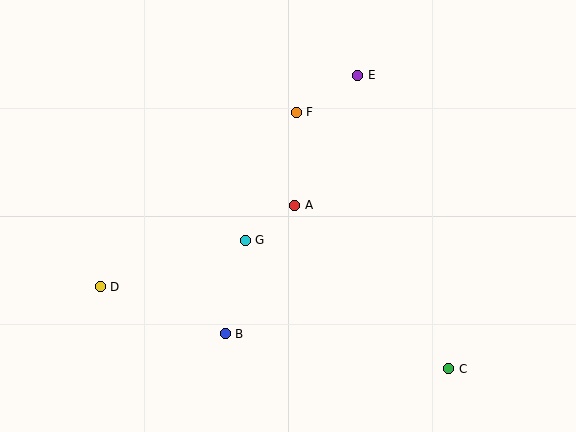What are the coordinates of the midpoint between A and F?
The midpoint between A and F is at (296, 159).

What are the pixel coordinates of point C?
Point C is at (449, 369).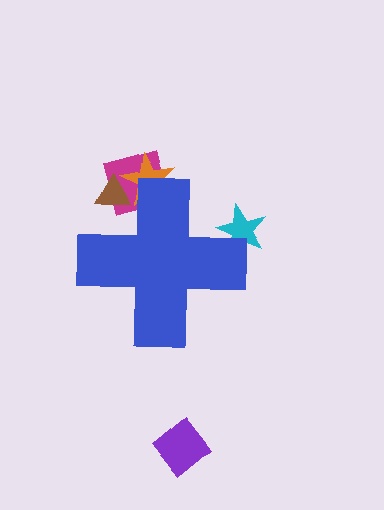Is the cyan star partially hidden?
Yes, the cyan star is partially hidden behind the blue cross.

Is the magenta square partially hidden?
Yes, the magenta square is partially hidden behind the blue cross.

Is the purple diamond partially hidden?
No, the purple diamond is fully visible.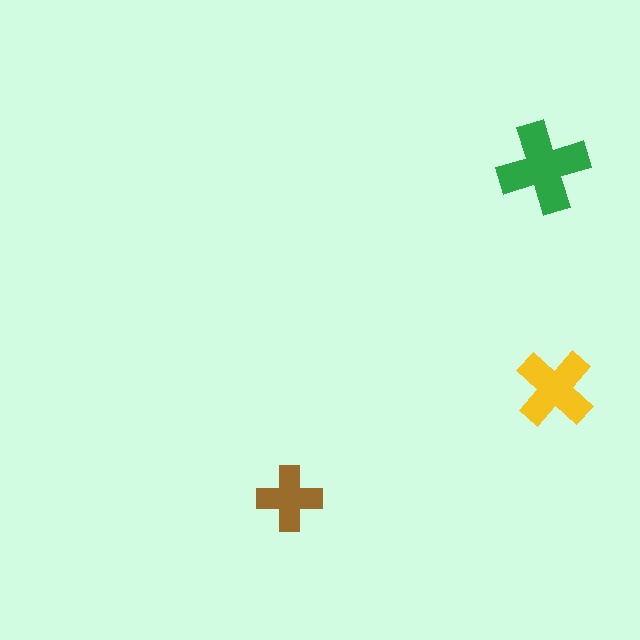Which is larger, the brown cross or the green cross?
The green one.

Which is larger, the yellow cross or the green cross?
The green one.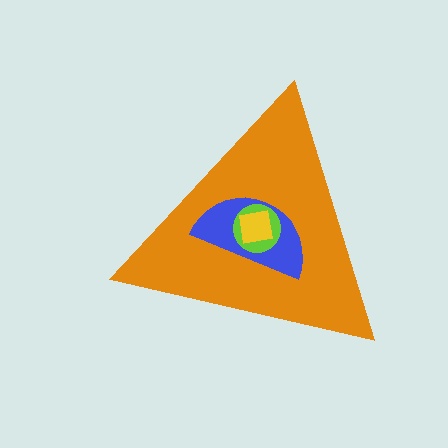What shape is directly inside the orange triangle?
The blue semicircle.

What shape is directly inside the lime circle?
The yellow square.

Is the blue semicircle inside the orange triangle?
Yes.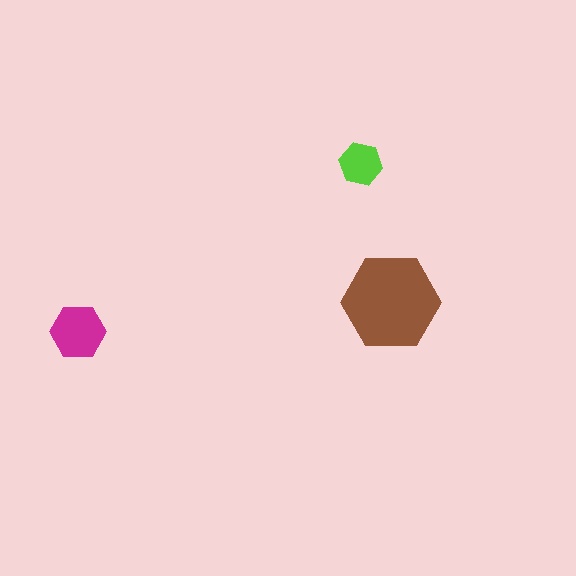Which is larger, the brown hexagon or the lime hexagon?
The brown one.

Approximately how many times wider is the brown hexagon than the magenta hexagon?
About 2 times wider.